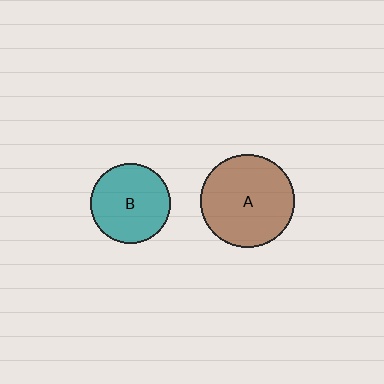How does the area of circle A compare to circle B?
Approximately 1.3 times.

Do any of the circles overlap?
No, none of the circles overlap.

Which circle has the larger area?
Circle A (brown).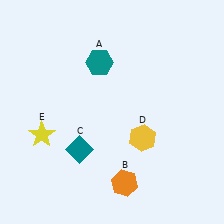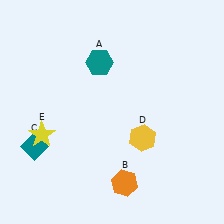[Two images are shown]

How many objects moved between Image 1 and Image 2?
1 object moved between the two images.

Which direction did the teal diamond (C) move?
The teal diamond (C) moved left.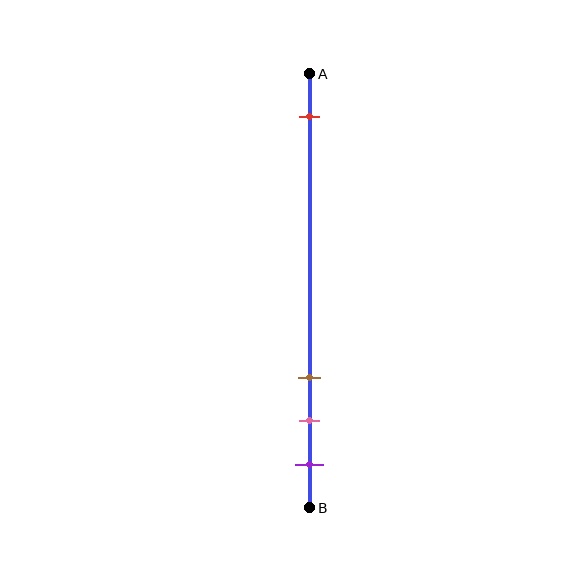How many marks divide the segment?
There are 4 marks dividing the segment.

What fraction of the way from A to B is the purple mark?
The purple mark is approximately 90% (0.9) of the way from A to B.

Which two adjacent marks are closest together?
The pink and purple marks are the closest adjacent pair.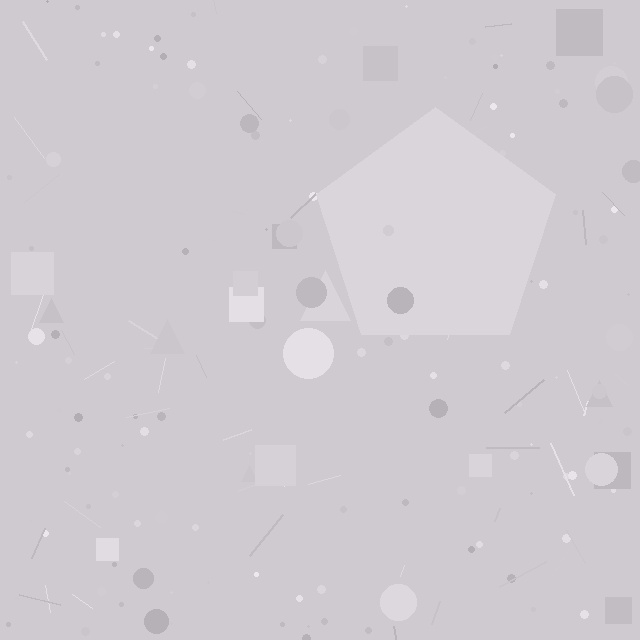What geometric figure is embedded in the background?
A pentagon is embedded in the background.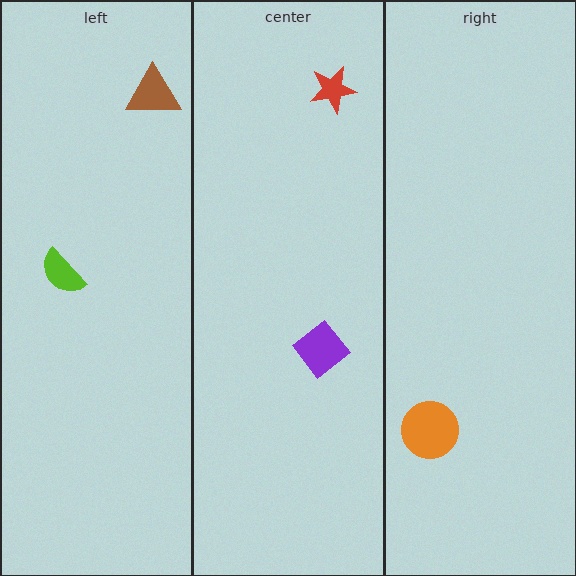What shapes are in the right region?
The orange circle.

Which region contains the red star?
The center region.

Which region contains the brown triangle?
The left region.